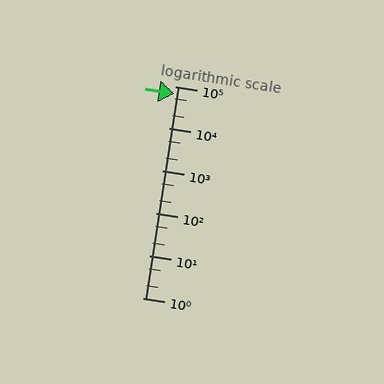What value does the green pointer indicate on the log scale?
The pointer indicates approximately 68000.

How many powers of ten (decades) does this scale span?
The scale spans 5 decades, from 1 to 100000.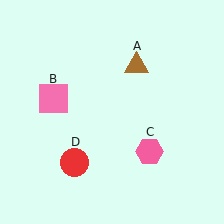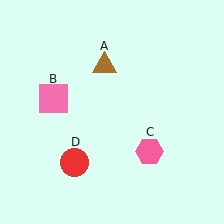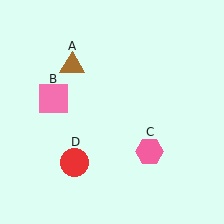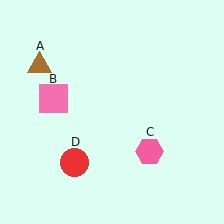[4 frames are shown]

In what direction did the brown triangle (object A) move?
The brown triangle (object A) moved left.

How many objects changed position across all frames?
1 object changed position: brown triangle (object A).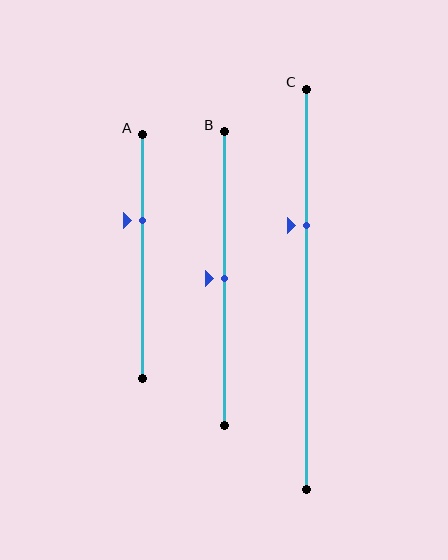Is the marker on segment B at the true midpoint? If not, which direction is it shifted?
Yes, the marker on segment B is at the true midpoint.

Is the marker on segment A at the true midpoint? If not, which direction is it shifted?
No, the marker on segment A is shifted upward by about 15% of the segment length.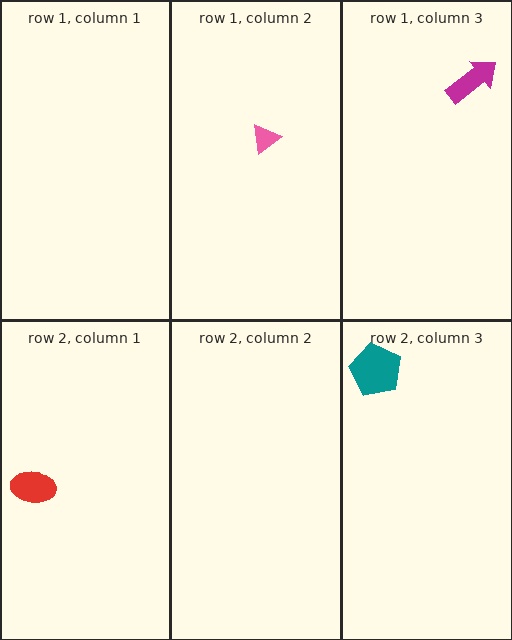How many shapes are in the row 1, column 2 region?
1.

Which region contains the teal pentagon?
The row 2, column 3 region.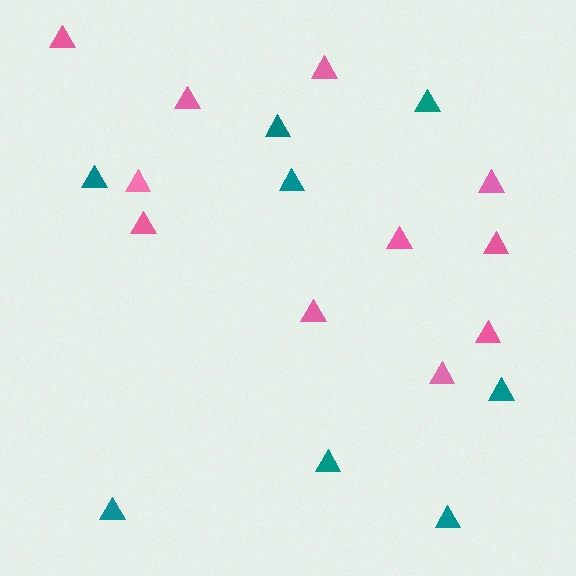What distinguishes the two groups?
There are 2 groups: one group of pink triangles (11) and one group of teal triangles (8).